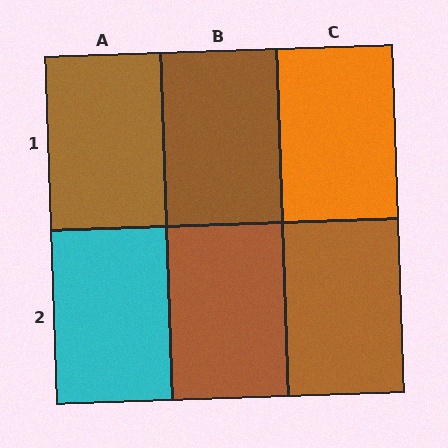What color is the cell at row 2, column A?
Cyan.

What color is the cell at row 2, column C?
Brown.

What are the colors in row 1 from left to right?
Brown, brown, orange.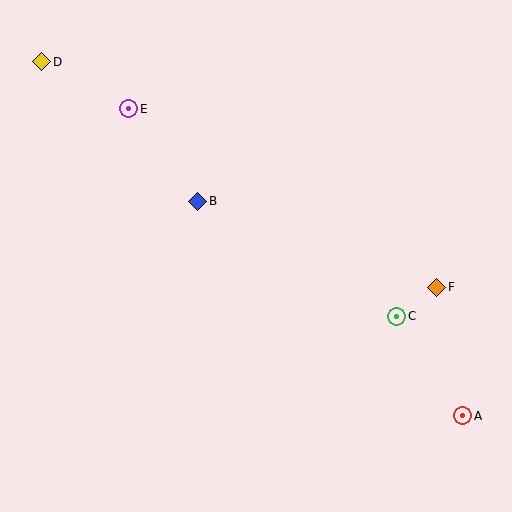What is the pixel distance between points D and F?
The distance between D and F is 455 pixels.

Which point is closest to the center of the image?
Point B at (198, 201) is closest to the center.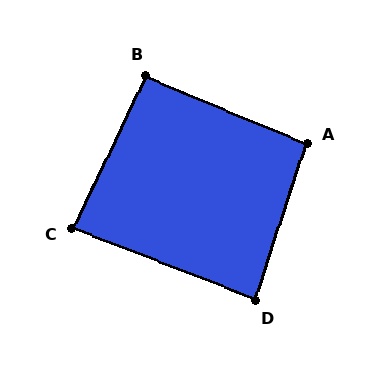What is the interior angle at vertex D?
Approximately 87 degrees (approximately right).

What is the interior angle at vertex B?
Approximately 93 degrees (approximately right).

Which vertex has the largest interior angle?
A, at approximately 94 degrees.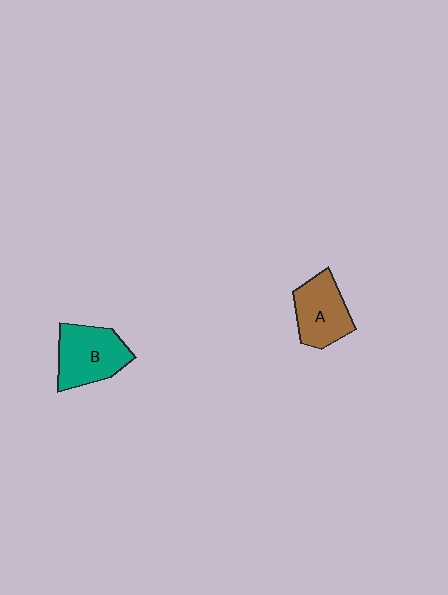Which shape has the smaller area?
Shape A (brown).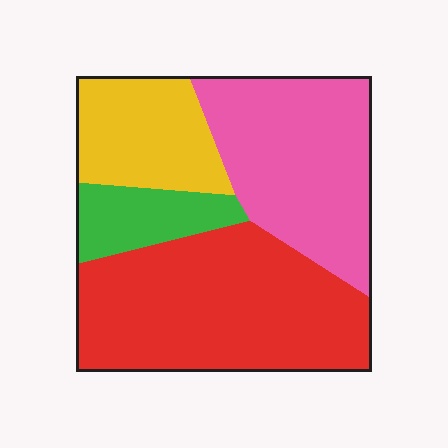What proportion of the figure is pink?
Pink covers roughly 30% of the figure.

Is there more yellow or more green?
Yellow.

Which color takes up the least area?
Green, at roughly 10%.